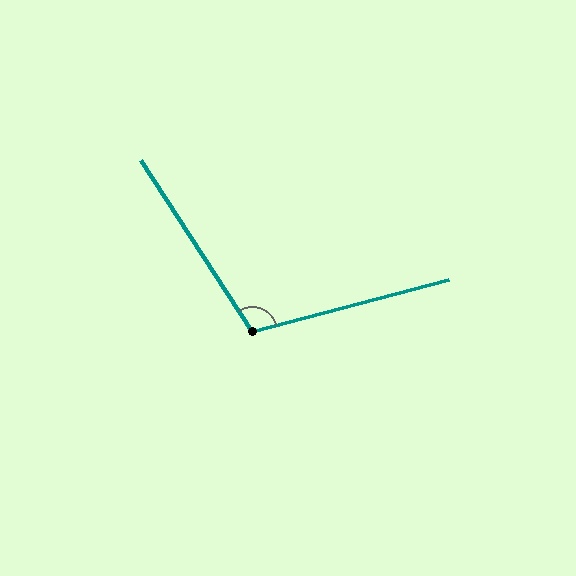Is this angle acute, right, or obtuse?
It is obtuse.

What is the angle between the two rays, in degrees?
Approximately 108 degrees.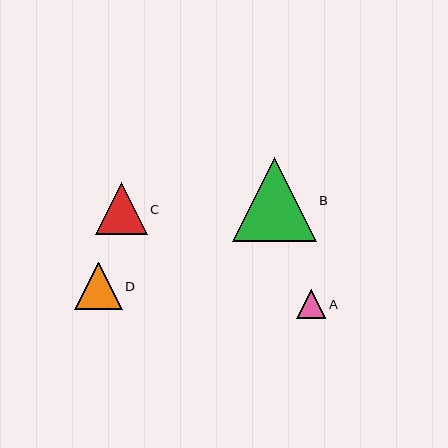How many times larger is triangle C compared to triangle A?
Triangle C is approximately 1.8 times the size of triangle A.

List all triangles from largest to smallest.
From largest to smallest: B, C, D, A.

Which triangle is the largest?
Triangle B is the largest with a size of approximately 84 pixels.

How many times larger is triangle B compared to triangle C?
Triangle B is approximately 1.6 times the size of triangle C.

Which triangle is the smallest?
Triangle A is the smallest with a size of approximately 29 pixels.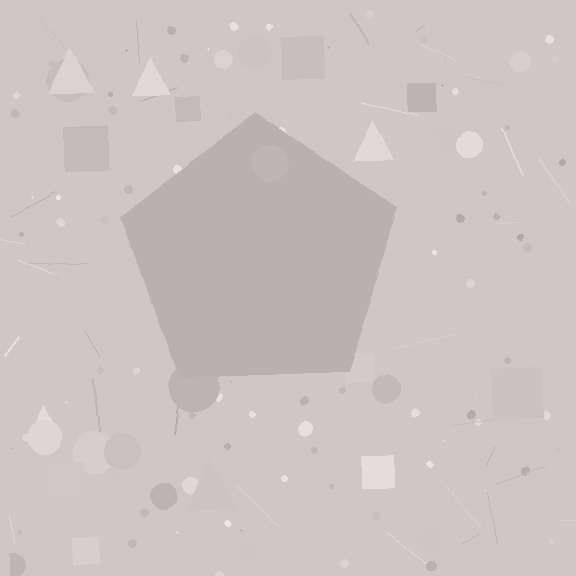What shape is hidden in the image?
A pentagon is hidden in the image.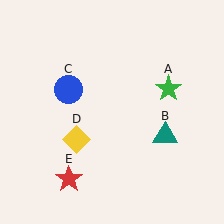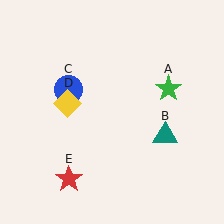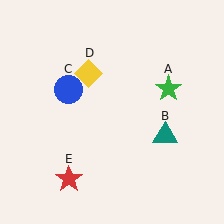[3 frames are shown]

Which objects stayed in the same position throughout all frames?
Green star (object A) and teal triangle (object B) and blue circle (object C) and red star (object E) remained stationary.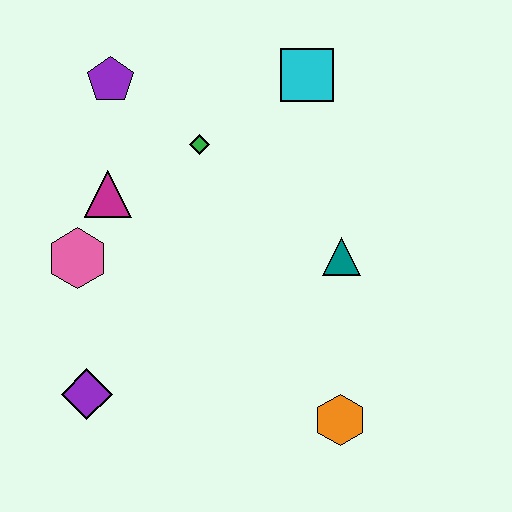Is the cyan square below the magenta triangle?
No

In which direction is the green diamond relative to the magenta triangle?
The green diamond is to the right of the magenta triangle.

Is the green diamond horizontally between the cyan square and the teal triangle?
No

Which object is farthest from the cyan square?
The purple diamond is farthest from the cyan square.